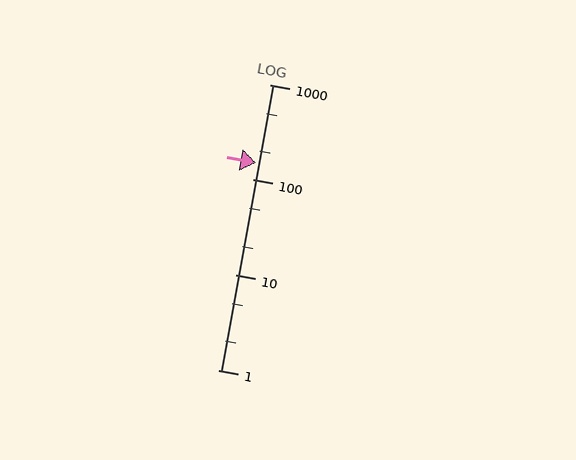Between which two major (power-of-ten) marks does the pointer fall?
The pointer is between 100 and 1000.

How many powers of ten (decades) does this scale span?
The scale spans 3 decades, from 1 to 1000.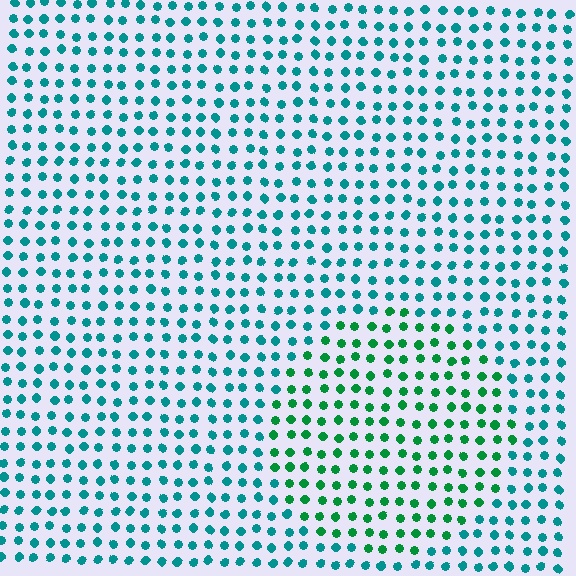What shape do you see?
I see a circle.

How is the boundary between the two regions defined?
The boundary is defined purely by a slight shift in hue (about 38 degrees). Spacing, size, and orientation are identical on both sides.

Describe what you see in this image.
The image is filled with small teal elements in a uniform arrangement. A circle-shaped region is visible where the elements are tinted to a slightly different hue, forming a subtle color boundary.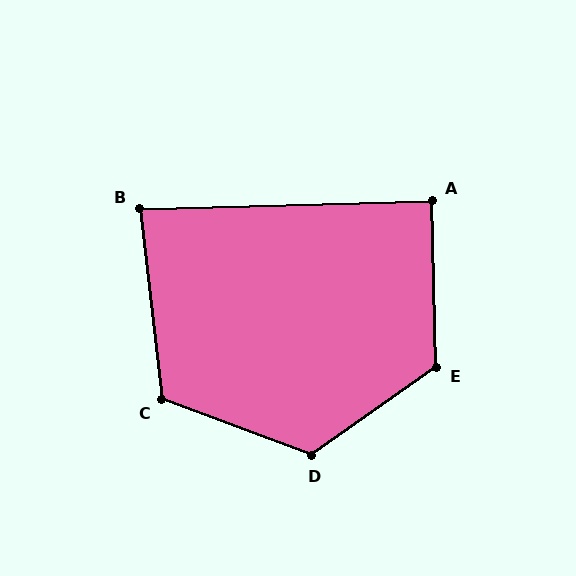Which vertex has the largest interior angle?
D, at approximately 125 degrees.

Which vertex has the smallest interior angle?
B, at approximately 85 degrees.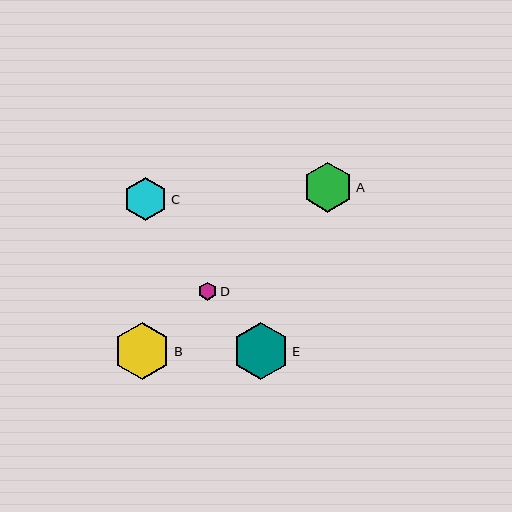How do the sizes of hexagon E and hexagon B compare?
Hexagon E and hexagon B are approximately the same size.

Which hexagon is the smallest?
Hexagon D is the smallest with a size of approximately 18 pixels.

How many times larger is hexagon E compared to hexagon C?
Hexagon E is approximately 1.3 times the size of hexagon C.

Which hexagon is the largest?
Hexagon E is the largest with a size of approximately 57 pixels.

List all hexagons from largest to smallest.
From largest to smallest: E, B, A, C, D.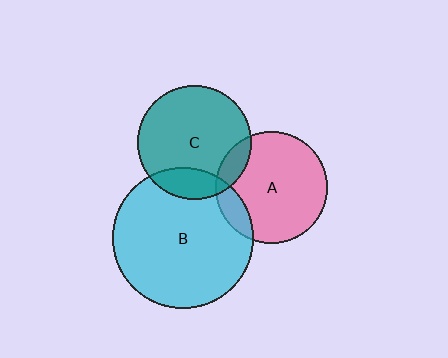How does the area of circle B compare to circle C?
Approximately 1.5 times.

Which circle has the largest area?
Circle B (cyan).